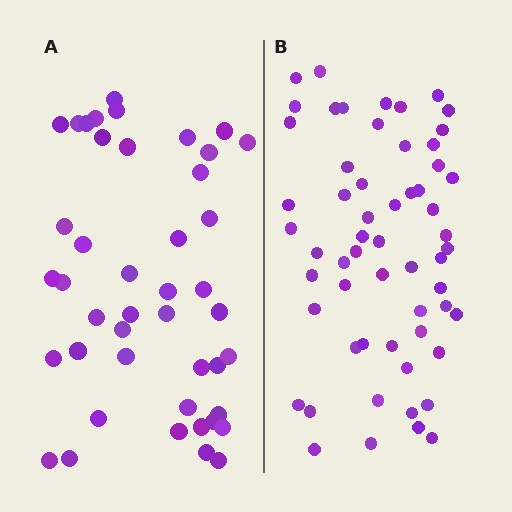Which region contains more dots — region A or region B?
Region B (the right region) has more dots.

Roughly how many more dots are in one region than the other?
Region B has approximately 15 more dots than region A.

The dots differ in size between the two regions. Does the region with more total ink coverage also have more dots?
No. Region A has more total ink coverage because its dots are larger, but region B actually contains more individual dots. Total area can be misleading — the number of items is what matters here.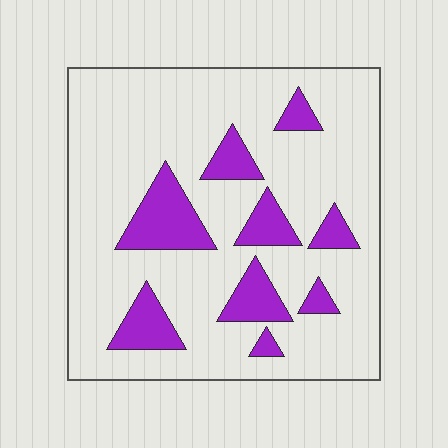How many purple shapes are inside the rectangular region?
9.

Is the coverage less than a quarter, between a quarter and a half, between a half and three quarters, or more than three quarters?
Less than a quarter.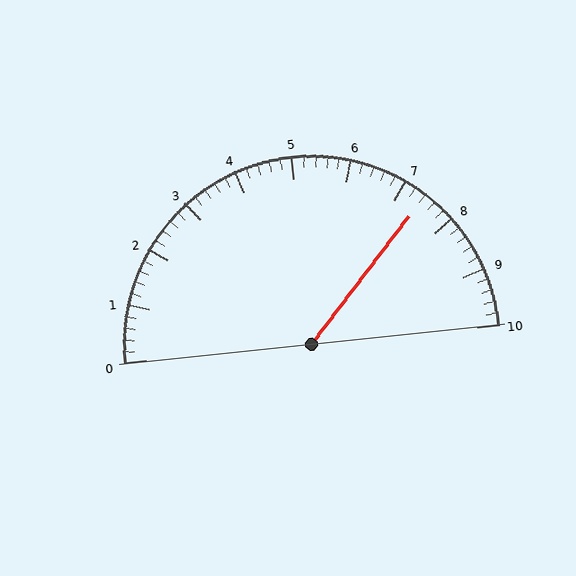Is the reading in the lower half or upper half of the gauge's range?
The reading is in the upper half of the range (0 to 10).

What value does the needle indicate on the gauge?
The needle indicates approximately 7.4.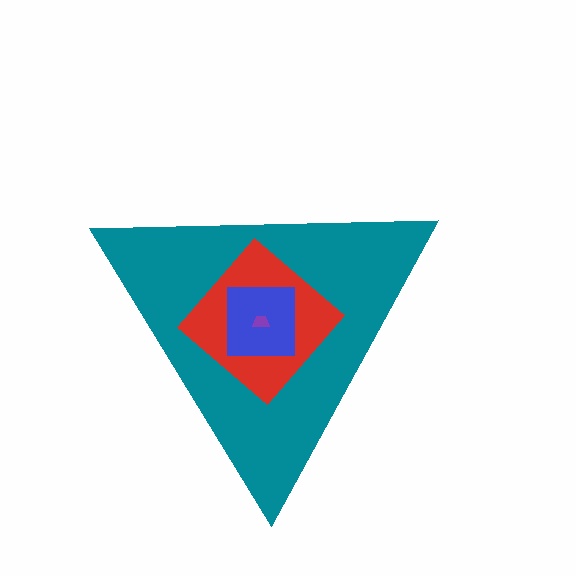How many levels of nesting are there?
4.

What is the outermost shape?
The teal triangle.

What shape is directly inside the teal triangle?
The red diamond.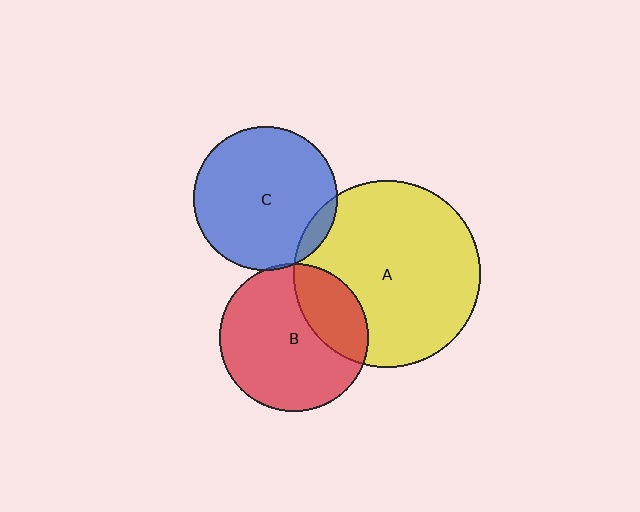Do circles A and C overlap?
Yes.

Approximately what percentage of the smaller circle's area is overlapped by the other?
Approximately 10%.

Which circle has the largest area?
Circle A (yellow).